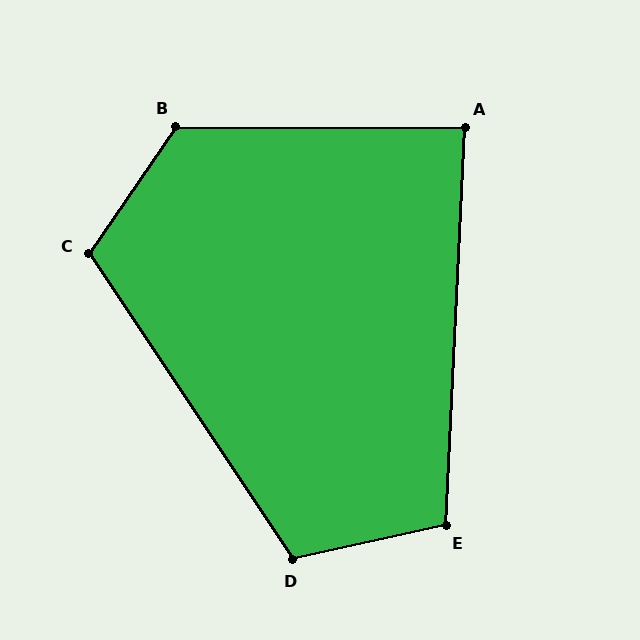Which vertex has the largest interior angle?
B, at approximately 124 degrees.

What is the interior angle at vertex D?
Approximately 111 degrees (obtuse).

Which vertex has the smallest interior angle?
A, at approximately 87 degrees.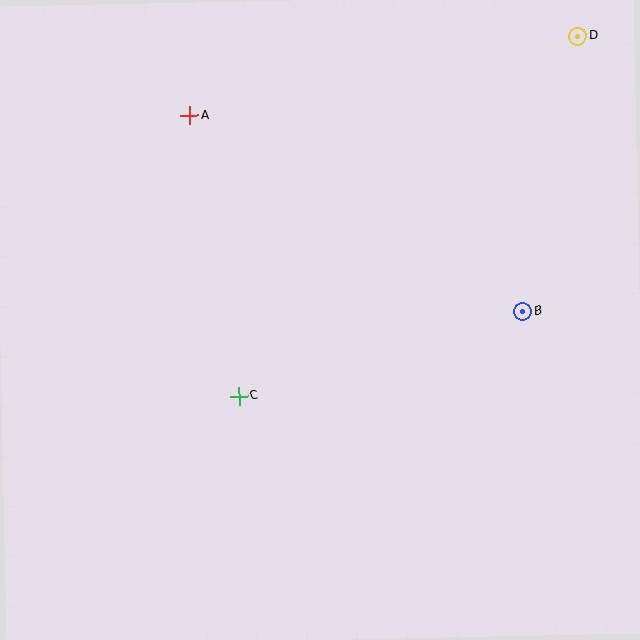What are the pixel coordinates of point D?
Point D is at (578, 36).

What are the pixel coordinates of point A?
Point A is at (190, 115).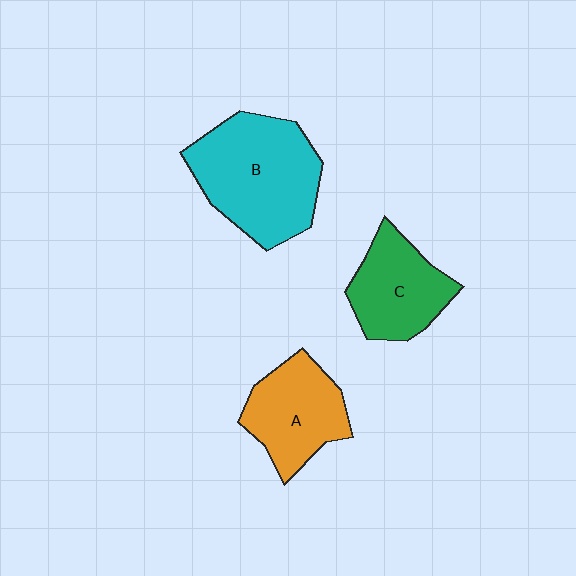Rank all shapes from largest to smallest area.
From largest to smallest: B (cyan), A (orange), C (green).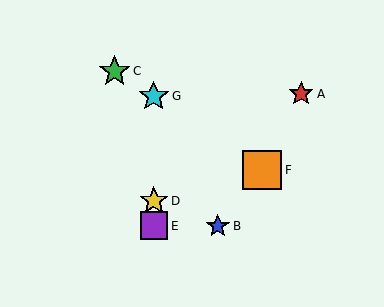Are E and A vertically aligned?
No, E is at x≈154 and A is at x≈301.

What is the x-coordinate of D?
Object D is at x≈154.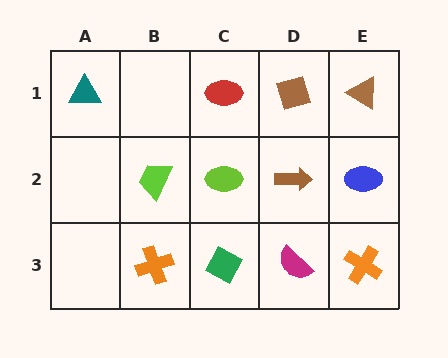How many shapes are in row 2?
4 shapes.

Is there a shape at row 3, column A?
No, that cell is empty.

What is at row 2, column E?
A blue ellipse.